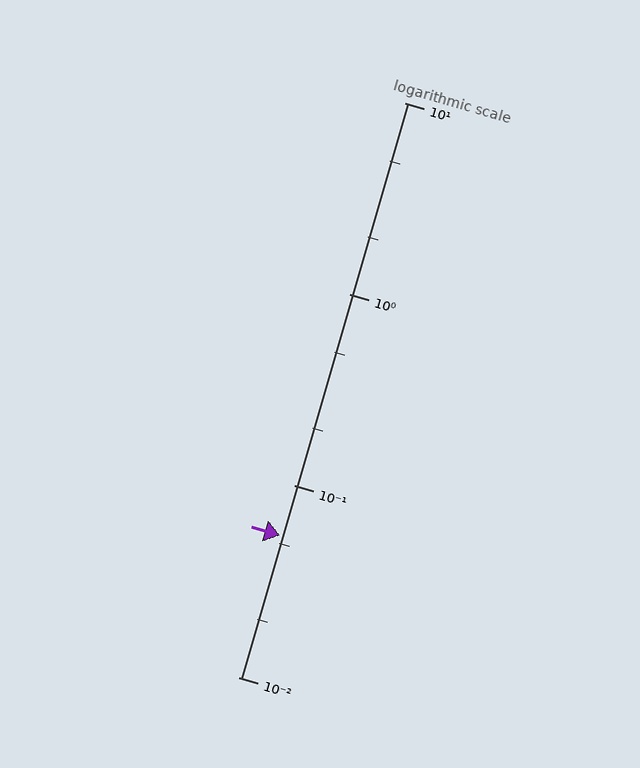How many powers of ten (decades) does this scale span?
The scale spans 3 decades, from 0.01 to 10.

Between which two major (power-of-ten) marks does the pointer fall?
The pointer is between 0.01 and 0.1.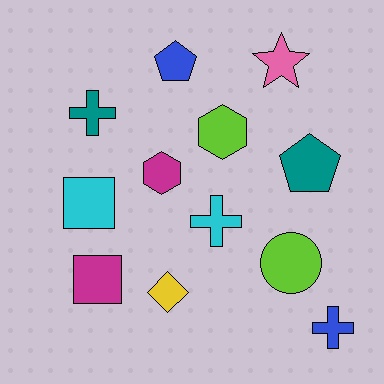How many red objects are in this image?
There are no red objects.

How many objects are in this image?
There are 12 objects.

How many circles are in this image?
There is 1 circle.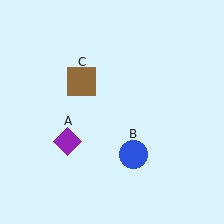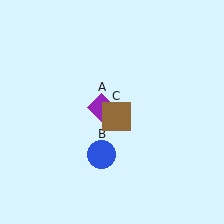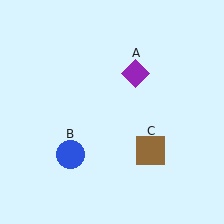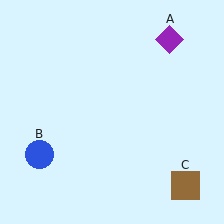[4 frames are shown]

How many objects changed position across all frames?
3 objects changed position: purple diamond (object A), blue circle (object B), brown square (object C).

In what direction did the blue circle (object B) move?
The blue circle (object B) moved left.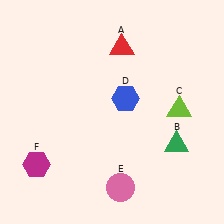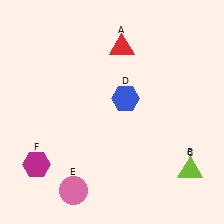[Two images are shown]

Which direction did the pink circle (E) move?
The pink circle (E) moved left.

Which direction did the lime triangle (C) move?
The lime triangle (C) moved down.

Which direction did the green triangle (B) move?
The green triangle (B) moved down.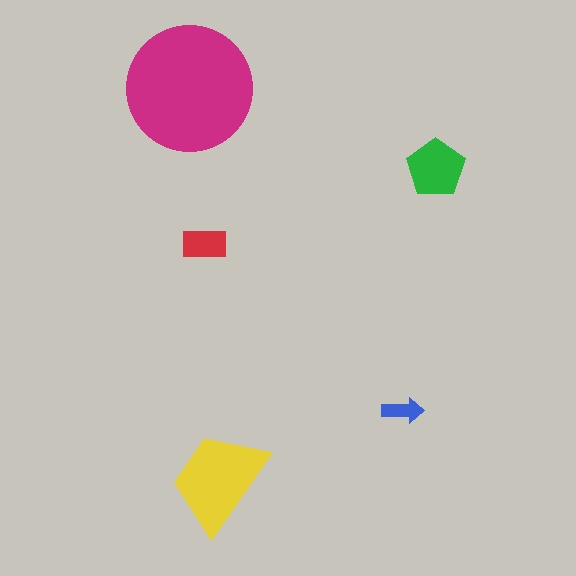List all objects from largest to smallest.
The magenta circle, the yellow trapezoid, the green pentagon, the red rectangle, the blue arrow.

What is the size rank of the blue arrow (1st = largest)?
5th.